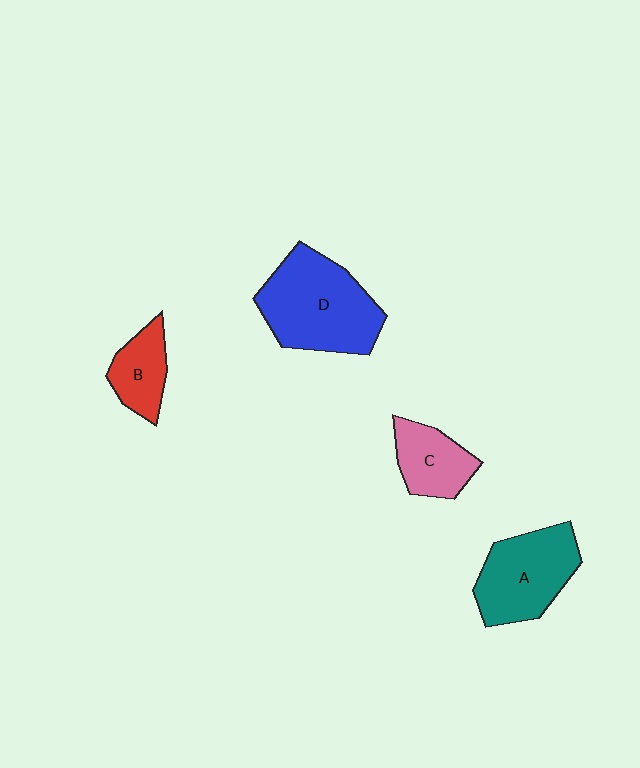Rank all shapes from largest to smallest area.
From largest to smallest: D (blue), A (teal), C (pink), B (red).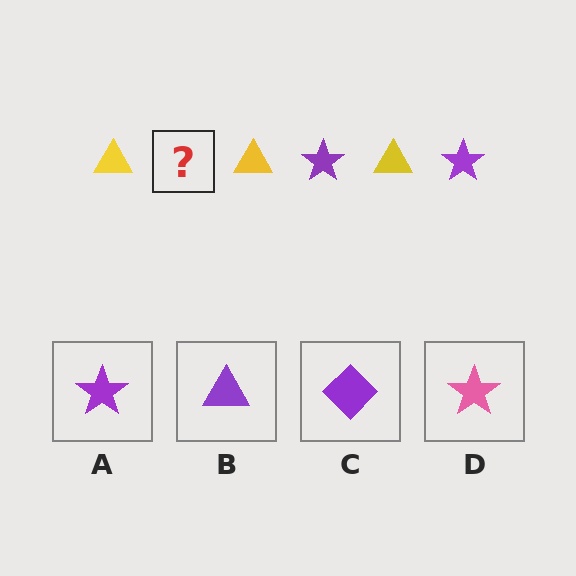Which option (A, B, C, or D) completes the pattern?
A.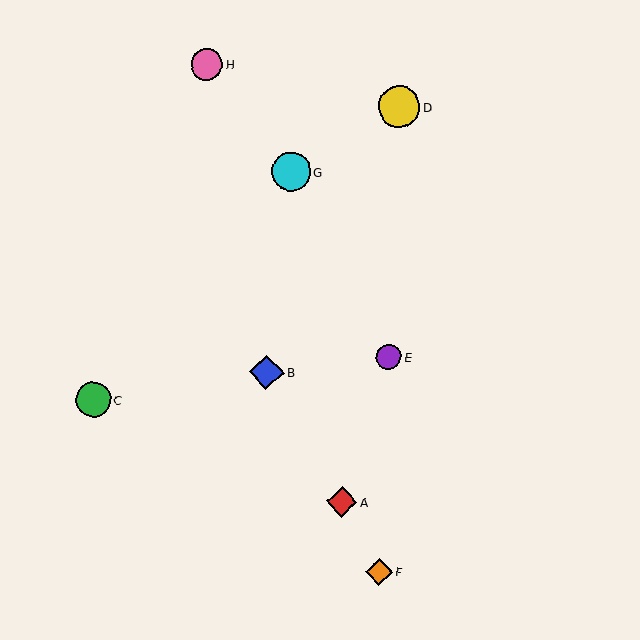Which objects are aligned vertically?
Objects D, E, F are aligned vertically.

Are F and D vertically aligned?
Yes, both are at x≈379.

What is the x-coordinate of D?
Object D is at x≈399.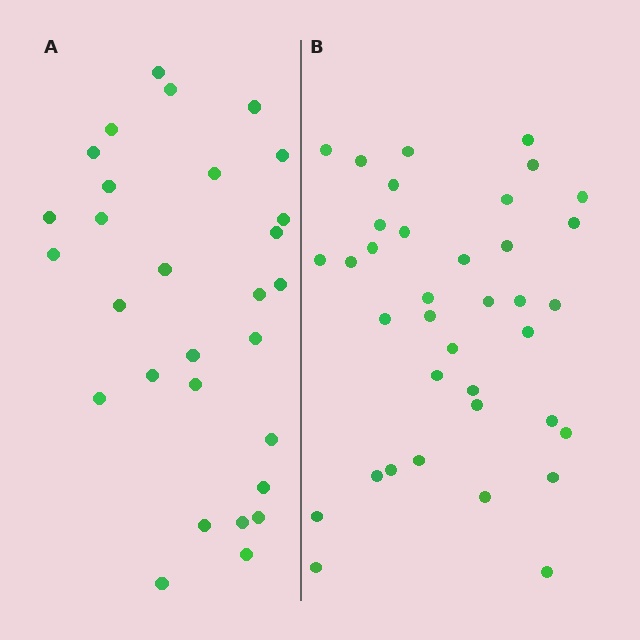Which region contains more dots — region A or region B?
Region B (the right region) has more dots.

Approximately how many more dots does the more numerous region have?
Region B has roughly 8 or so more dots than region A.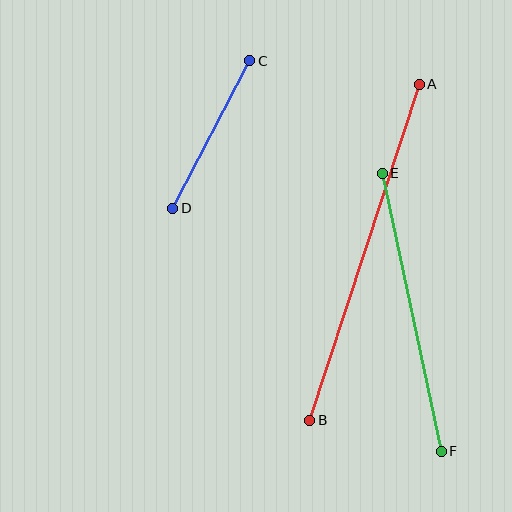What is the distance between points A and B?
The distance is approximately 353 pixels.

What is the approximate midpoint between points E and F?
The midpoint is at approximately (412, 312) pixels.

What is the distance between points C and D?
The distance is approximately 166 pixels.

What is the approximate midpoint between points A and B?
The midpoint is at approximately (365, 252) pixels.